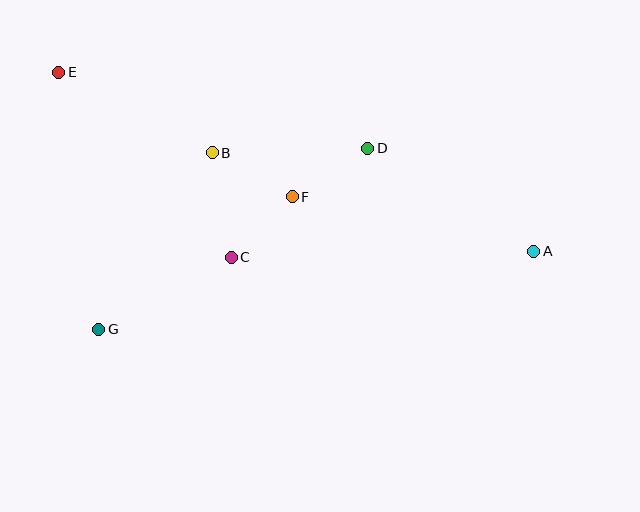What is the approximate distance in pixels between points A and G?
The distance between A and G is approximately 442 pixels.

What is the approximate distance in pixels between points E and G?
The distance between E and G is approximately 260 pixels.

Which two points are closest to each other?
Points C and F are closest to each other.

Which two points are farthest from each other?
Points A and E are farthest from each other.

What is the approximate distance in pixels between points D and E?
The distance between D and E is approximately 318 pixels.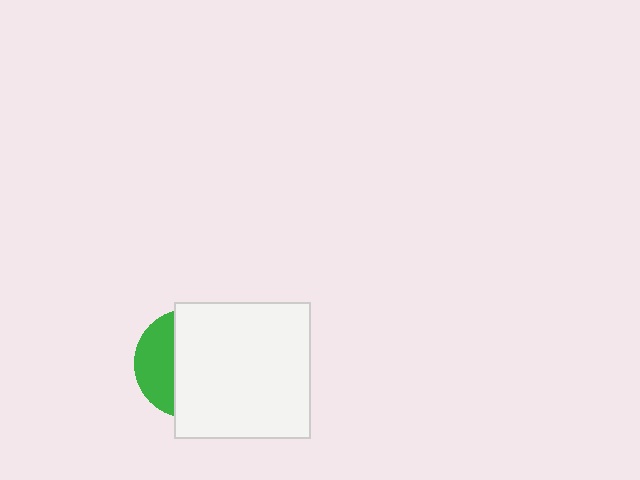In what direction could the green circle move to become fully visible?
The green circle could move left. That would shift it out from behind the white square entirely.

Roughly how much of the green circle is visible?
A small part of it is visible (roughly 33%).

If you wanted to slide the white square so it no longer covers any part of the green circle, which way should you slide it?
Slide it right — that is the most direct way to separate the two shapes.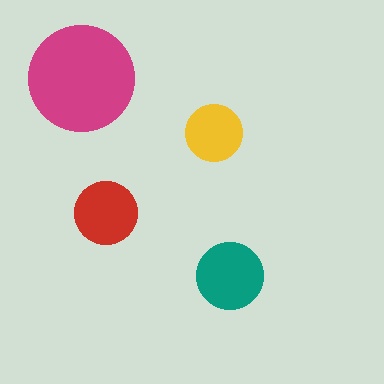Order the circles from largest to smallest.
the magenta one, the teal one, the red one, the yellow one.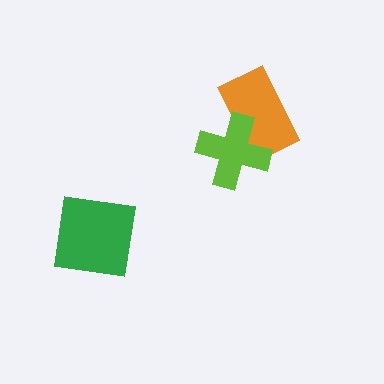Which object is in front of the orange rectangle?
The lime cross is in front of the orange rectangle.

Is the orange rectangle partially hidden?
Yes, it is partially covered by another shape.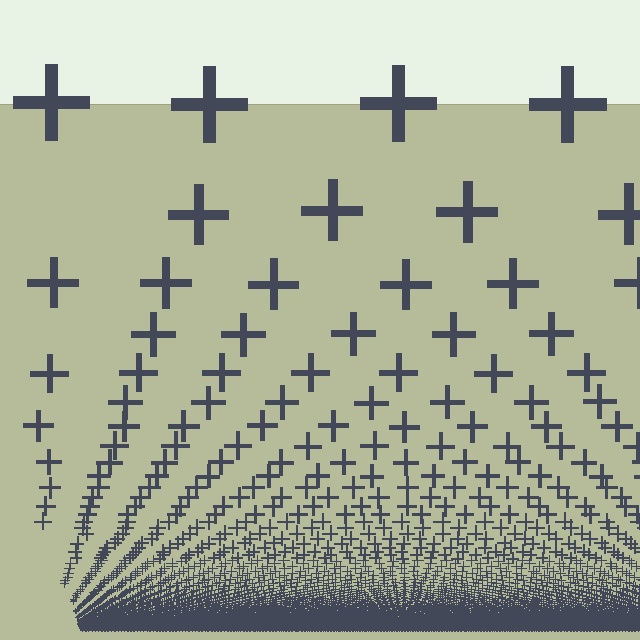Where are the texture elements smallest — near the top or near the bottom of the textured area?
Near the bottom.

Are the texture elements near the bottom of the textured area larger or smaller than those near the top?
Smaller. The gradient is inverted — elements near the bottom are smaller and denser.